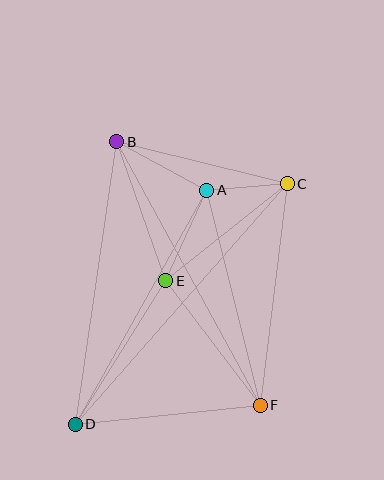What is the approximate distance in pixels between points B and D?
The distance between B and D is approximately 286 pixels.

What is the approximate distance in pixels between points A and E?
The distance between A and E is approximately 100 pixels.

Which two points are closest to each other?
Points A and C are closest to each other.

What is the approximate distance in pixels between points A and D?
The distance between A and D is approximately 268 pixels.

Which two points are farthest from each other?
Points C and D are farthest from each other.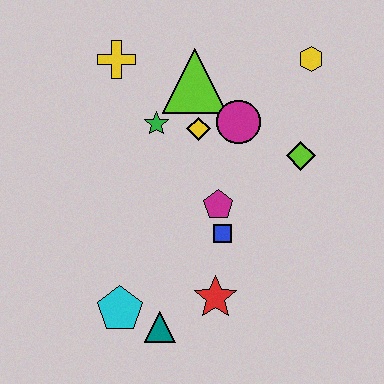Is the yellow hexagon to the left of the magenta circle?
No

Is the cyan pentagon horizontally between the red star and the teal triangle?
No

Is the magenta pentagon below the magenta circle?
Yes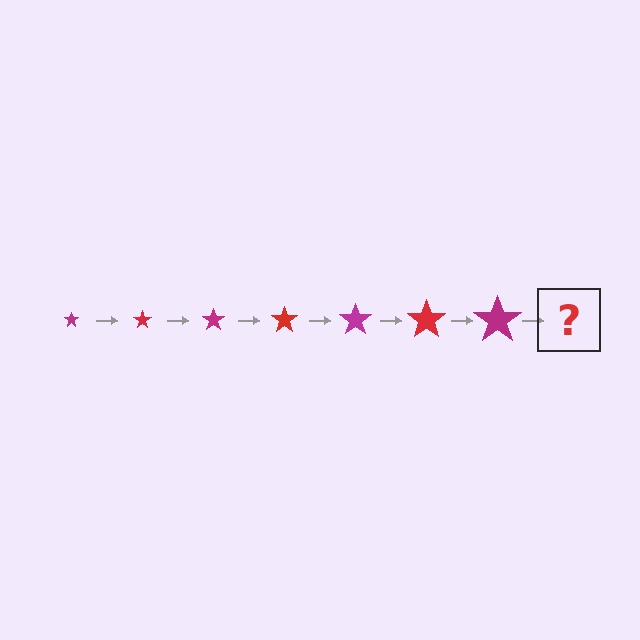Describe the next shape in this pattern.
It should be a red star, larger than the previous one.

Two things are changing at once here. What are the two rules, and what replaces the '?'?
The two rules are that the star grows larger each step and the color cycles through magenta and red. The '?' should be a red star, larger than the previous one.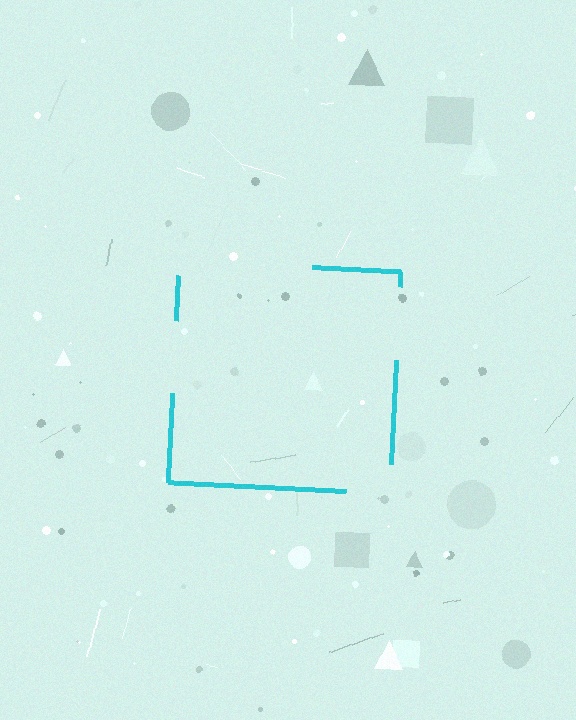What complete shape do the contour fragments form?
The contour fragments form a square.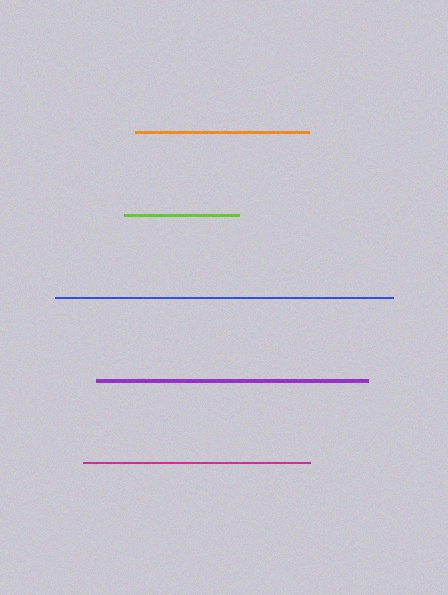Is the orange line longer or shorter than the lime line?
The orange line is longer than the lime line.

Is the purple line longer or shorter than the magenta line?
The purple line is longer than the magenta line.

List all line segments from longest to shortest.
From longest to shortest: blue, purple, magenta, orange, lime.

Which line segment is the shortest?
The lime line is the shortest at approximately 115 pixels.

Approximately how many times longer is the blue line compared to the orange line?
The blue line is approximately 1.9 times the length of the orange line.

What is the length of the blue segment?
The blue segment is approximately 338 pixels long.